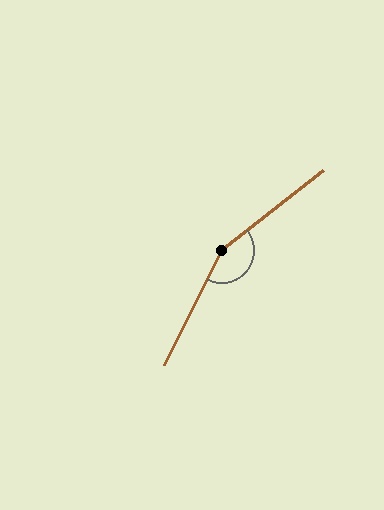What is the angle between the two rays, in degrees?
Approximately 154 degrees.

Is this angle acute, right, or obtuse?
It is obtuse.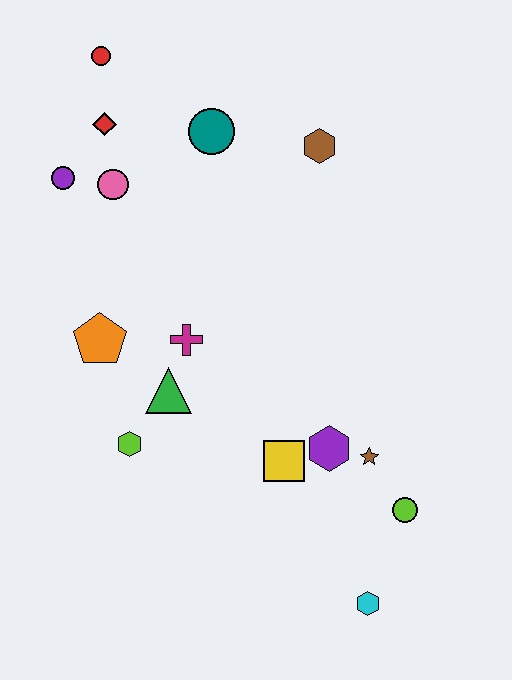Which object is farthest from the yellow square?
The red circle is farthest from the yellow square.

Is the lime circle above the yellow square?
No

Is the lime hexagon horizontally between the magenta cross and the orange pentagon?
Yes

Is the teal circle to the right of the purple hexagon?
No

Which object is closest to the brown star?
The purple hexagon is closest to the brown star.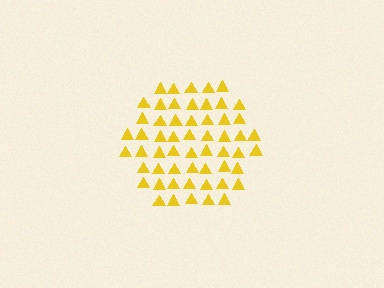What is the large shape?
The large shape is a hexagon.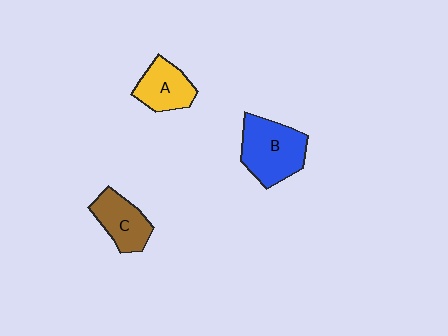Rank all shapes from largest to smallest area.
From largest to smallest: B (blue), C (brown), A (yellow).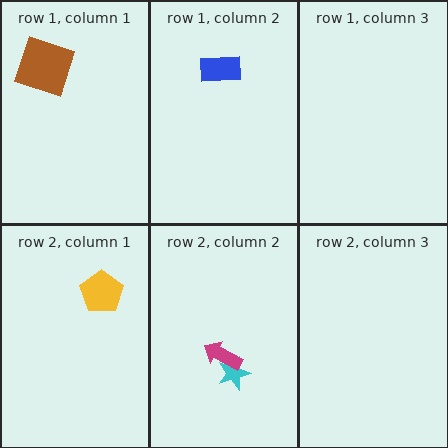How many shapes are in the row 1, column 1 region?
1.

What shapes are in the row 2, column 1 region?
The yellow pentagon.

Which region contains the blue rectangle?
The row 1, column 2 region.